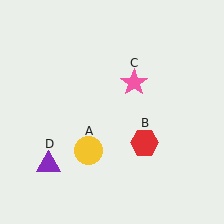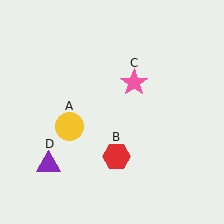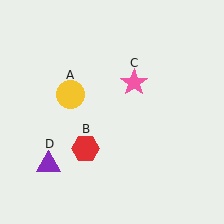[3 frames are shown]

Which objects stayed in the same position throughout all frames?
Pink star (object C) and purple triangle (object D) remained stationary.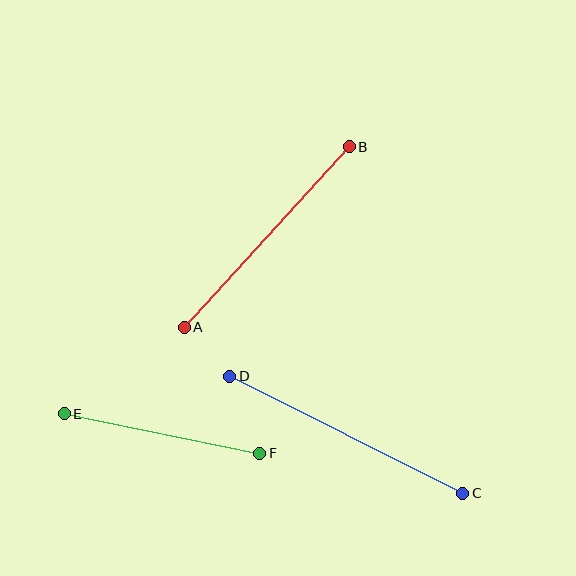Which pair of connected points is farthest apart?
Points C and D are farthest apart.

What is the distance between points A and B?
The distance is approximately 244 pixels.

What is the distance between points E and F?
The distance is approximately 200 pixels.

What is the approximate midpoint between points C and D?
The midpoint is at approximately (346, 435) pixels.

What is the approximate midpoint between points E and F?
The midpoint is at approximately (162, 433) pixels.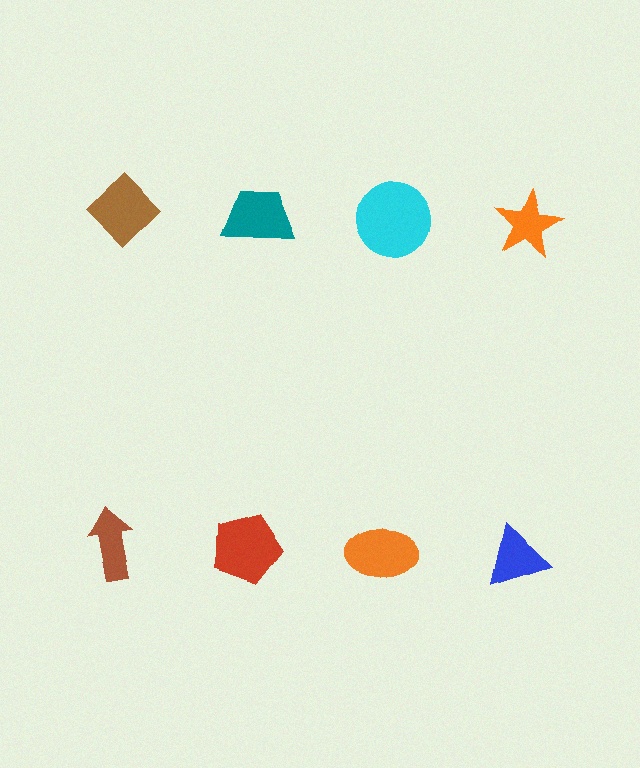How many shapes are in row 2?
4 shapes.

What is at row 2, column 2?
A red pentagon.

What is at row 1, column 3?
A cyan circle.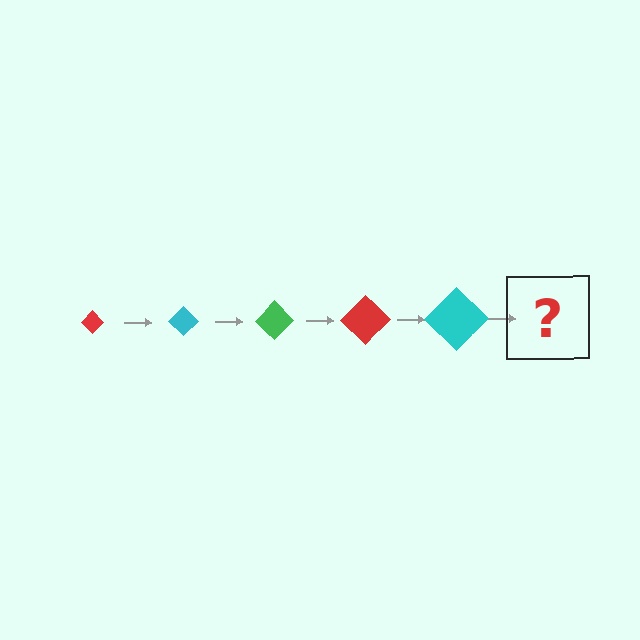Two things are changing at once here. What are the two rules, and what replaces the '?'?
The two rules are that the diamond grows larger each step and the color cycles through red, cyan, and green. The '?' should be a green diamond, larger than the previous one.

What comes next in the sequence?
The next element should be a green diamond, larger than the previous one.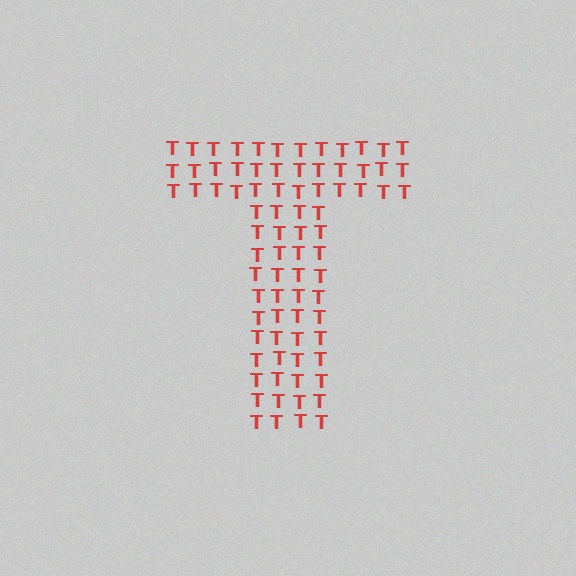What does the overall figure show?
The overall figure shows the letter T.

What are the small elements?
The small elements are letter T's.